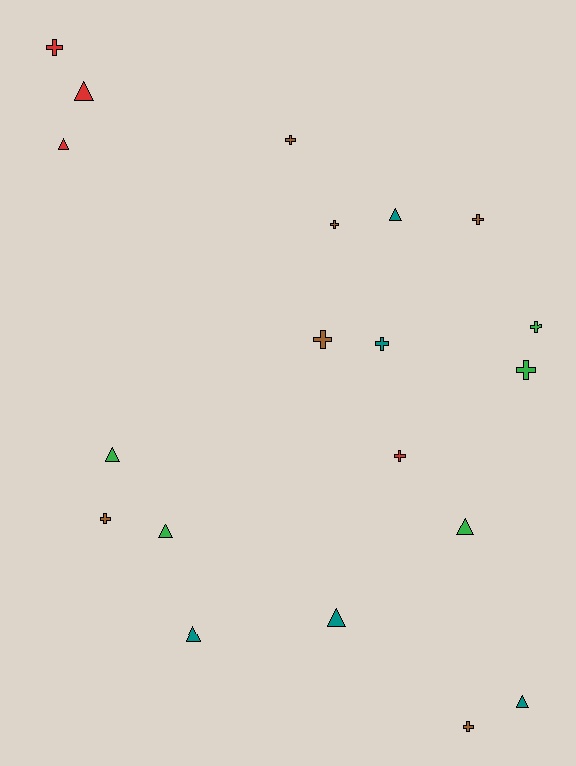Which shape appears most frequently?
Cross, with 11 objects.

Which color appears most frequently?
Brown, with 6 objects.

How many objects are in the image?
There are 20 objects.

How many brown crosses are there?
There are 6 brown crosses.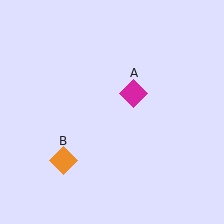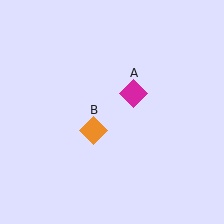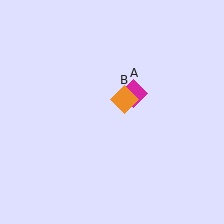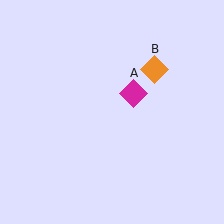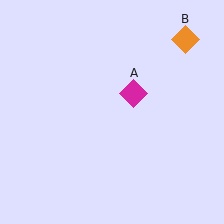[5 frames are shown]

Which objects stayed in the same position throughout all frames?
Magenta diamond (object A) remained stationary.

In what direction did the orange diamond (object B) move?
The orange diamond (object B) moved up and to the right.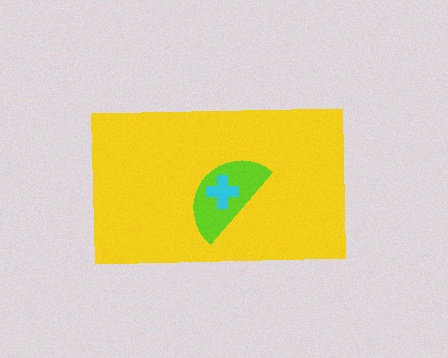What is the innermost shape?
The cyan cross.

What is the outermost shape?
The yellow rectangle.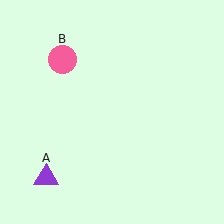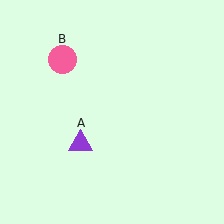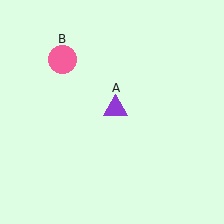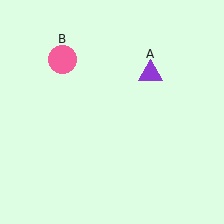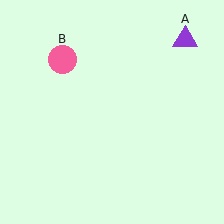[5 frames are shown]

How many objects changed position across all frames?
1 object changed position: purple triangle (object A).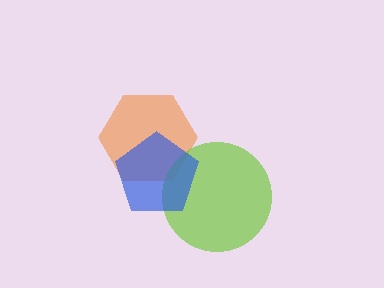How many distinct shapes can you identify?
There are 3 distinct shapes: an orange hexagon, a lime circle, a blue pentagon.